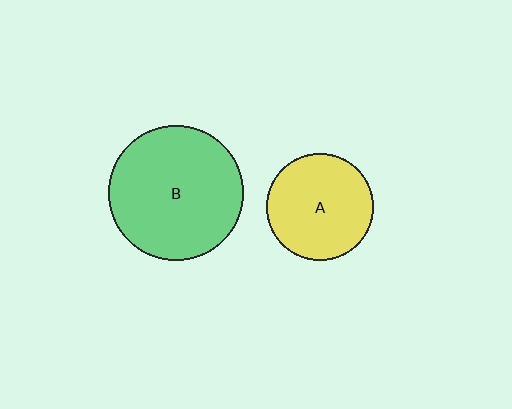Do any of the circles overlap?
No, none of the circles overlap.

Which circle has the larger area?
Circle B (green).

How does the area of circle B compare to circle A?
Approximately 1.6 times.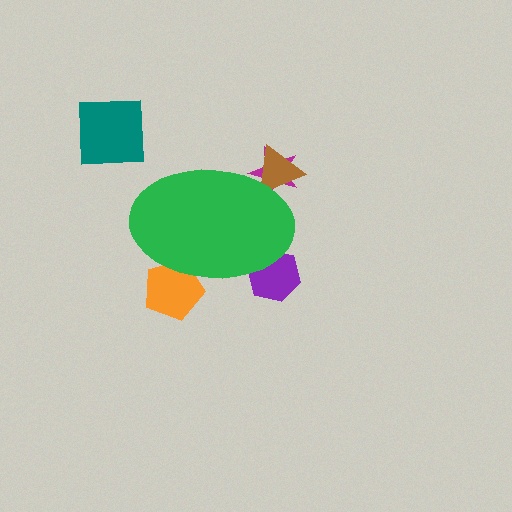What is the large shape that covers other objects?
A green ellipse.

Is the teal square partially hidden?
No, the teal square is fully visible.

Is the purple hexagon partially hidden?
Yes, the purple hexagon is partially hidden behind the green ellipse.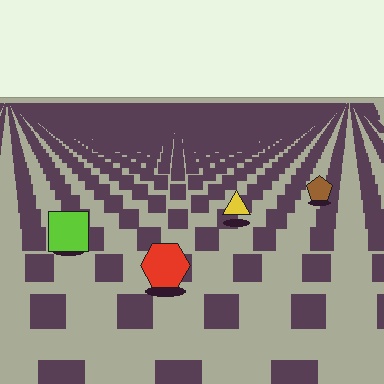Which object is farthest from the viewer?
The brown pentagon is farthest from the viewer. It appears smaller and the ground texture around it is denser.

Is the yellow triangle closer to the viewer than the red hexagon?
No. The red hexagon is closer — you can tell from the texture gradient: the ground texture is coarser near it.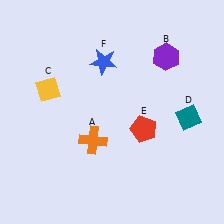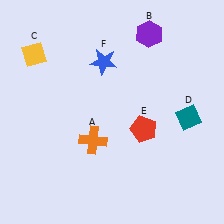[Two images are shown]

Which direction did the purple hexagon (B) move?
The purple hexagon (B) moved up.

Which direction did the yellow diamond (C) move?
The yellow diamond (C) moved up.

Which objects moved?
The objects that moved are: the purple hexagon (B), the yellow diamond (C).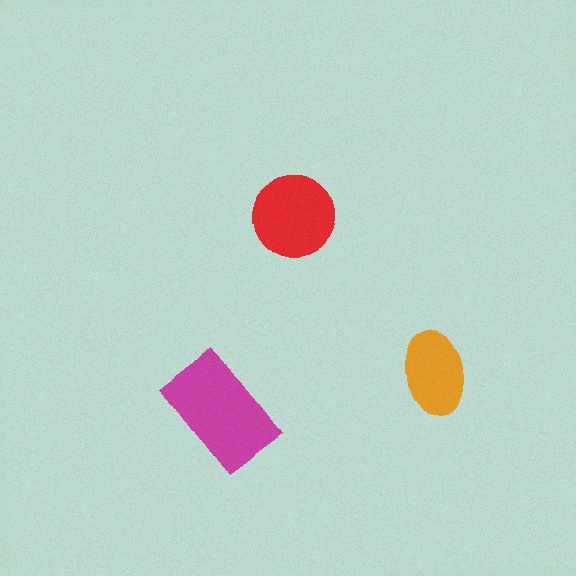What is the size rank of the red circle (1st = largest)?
2nd.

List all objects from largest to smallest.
The magenta rectangle, the red circle, the orange ellipse.